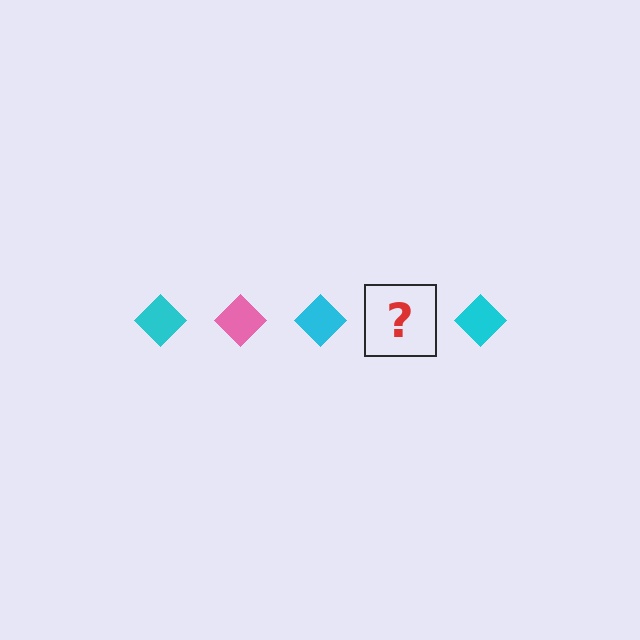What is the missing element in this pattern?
The missing element is a pink diamond.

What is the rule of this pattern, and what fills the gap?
The rule is that the pattern cycles through cyan, pink diamonds. The gap should be filled with a pink diamond.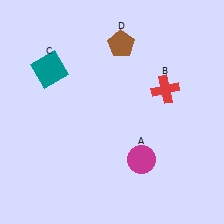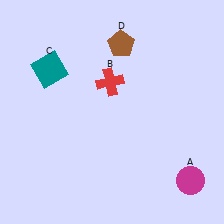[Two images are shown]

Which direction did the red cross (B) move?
The red cross (B) moved left.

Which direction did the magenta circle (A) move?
The magenta circle (A) moved right.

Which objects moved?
The objects that moved are: the magenta circle (A), the red cross (B).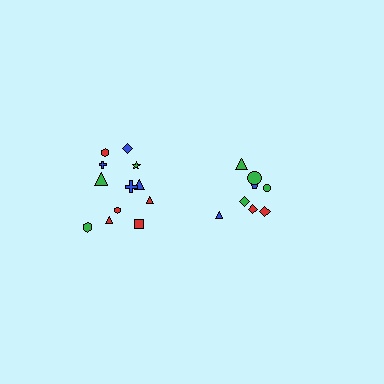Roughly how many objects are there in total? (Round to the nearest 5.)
Roughly 20 objects in total.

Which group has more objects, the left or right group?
The left group.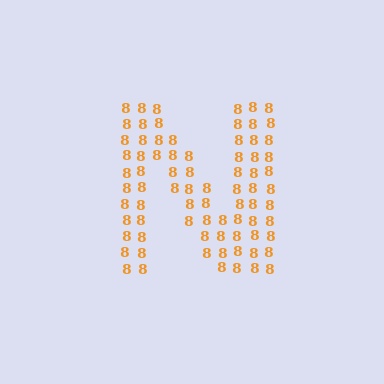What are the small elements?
The small elements are digit 8's.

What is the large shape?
The large shape is the letter N.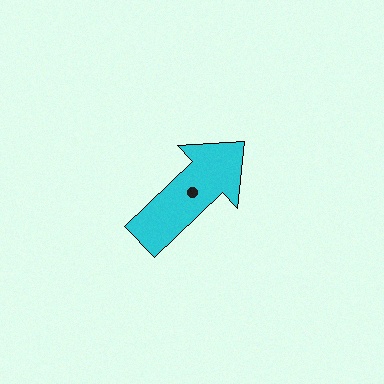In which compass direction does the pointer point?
Northeast.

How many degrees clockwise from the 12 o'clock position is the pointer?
Approximately 46 degrees.